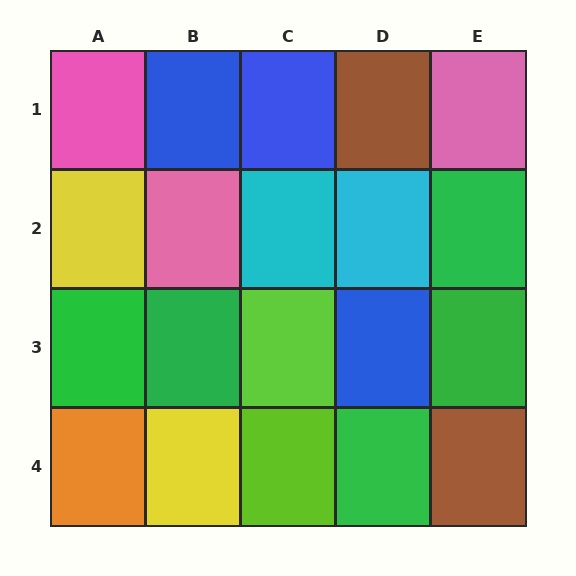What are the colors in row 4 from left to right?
Orange, yellow, lime, green, brown.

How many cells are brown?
2 cells are brown.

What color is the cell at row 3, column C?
Lime.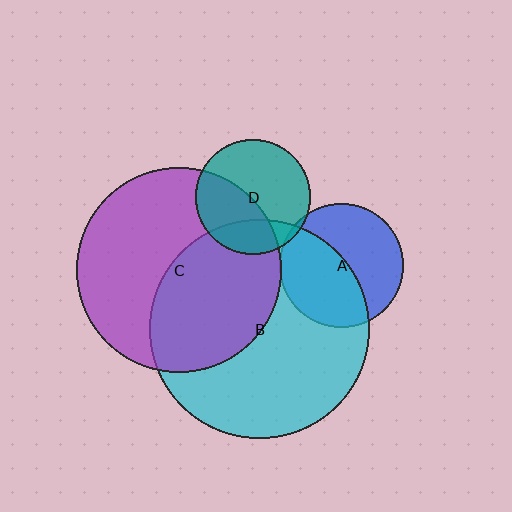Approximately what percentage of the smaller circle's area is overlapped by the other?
Approximately 5%.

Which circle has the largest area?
Circle B (cyan).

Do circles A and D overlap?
Yes.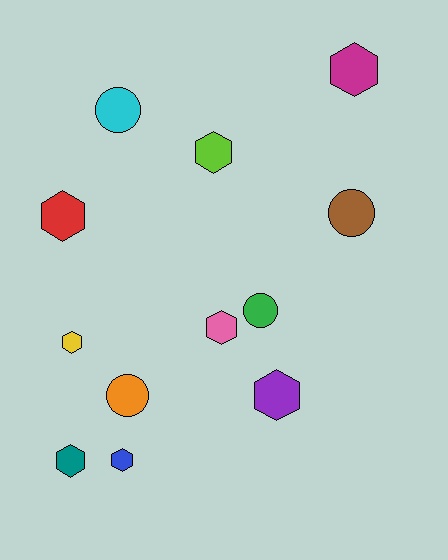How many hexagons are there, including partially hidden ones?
There are 8 hexagons.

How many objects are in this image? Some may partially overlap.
There are 12 objects.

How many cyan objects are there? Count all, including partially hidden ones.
There is 1 cyan object.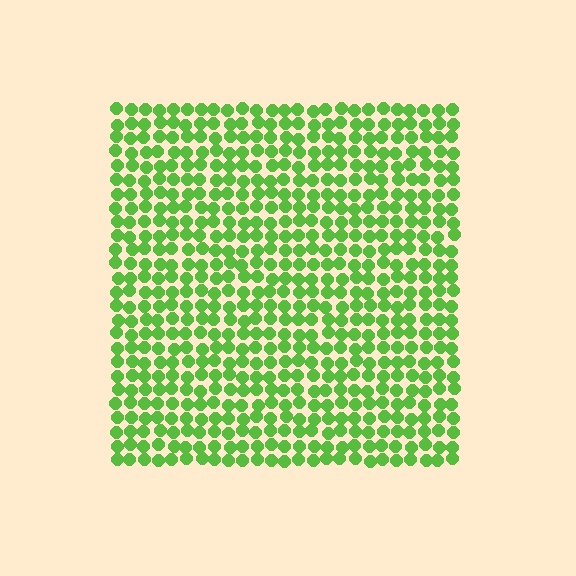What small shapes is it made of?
It is made of small circles.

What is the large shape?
The large shape is a square.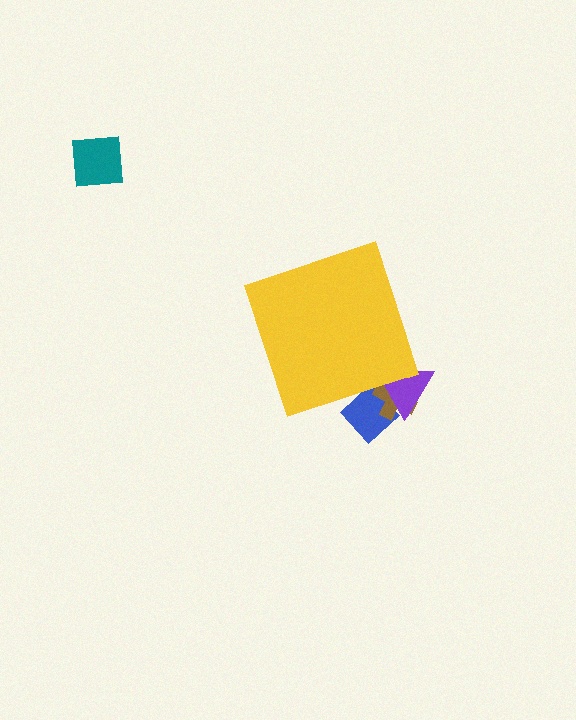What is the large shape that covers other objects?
A yellow diamond.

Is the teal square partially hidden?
No, the teal square is fully visible.